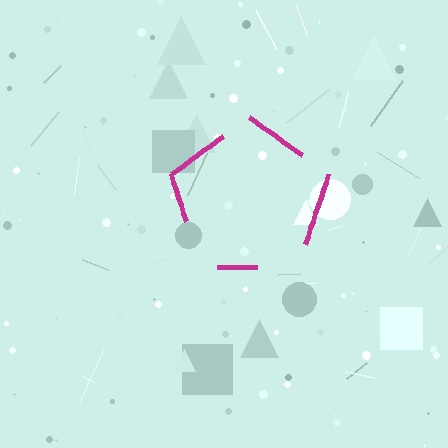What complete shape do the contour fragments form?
The contour fragments form a pentagon.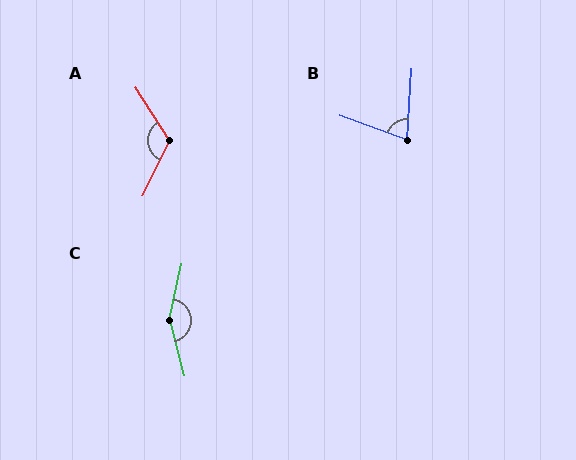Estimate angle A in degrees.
Approximately 122 degrees.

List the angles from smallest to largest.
B (74°), A (122°), C (153°).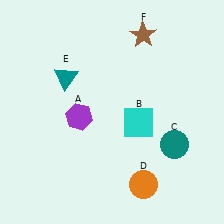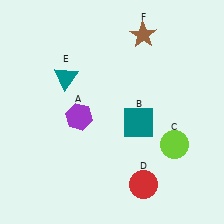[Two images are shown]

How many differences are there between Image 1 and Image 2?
There are 3 differences between the two images.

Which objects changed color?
B changed from cyan to teal. C changed from teal to lime. D changed from orange to red.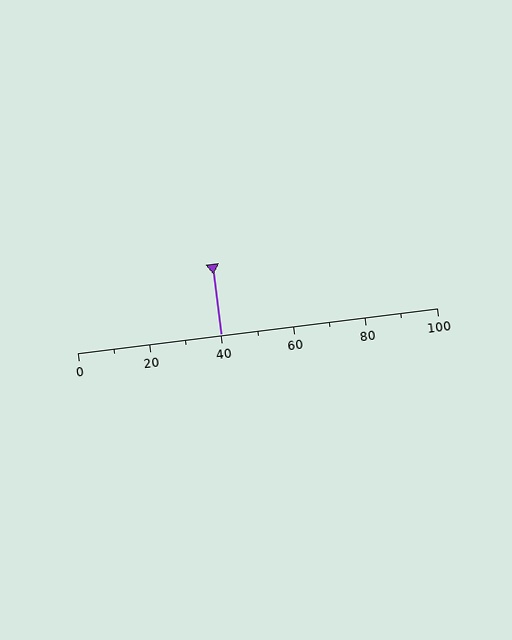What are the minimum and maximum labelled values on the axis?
The axis runs from 0 to 100.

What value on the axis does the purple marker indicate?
The marker indicates approximately 40.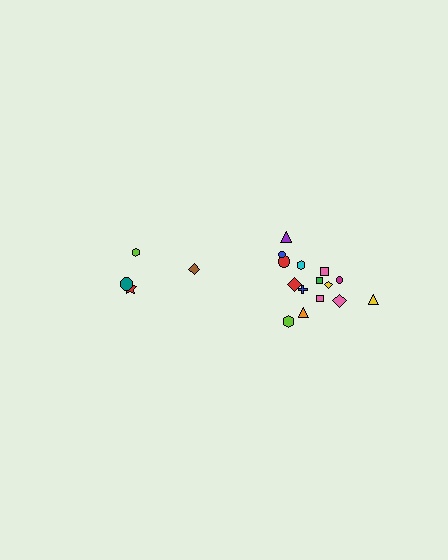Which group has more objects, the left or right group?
The right group.